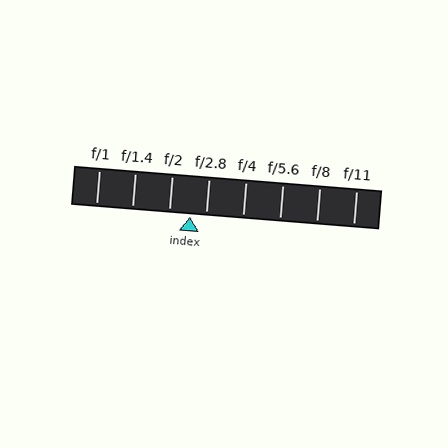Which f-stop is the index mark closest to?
The index mark is closest to f/2.8.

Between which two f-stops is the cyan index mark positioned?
The index mark is between f/2 and f/2.8.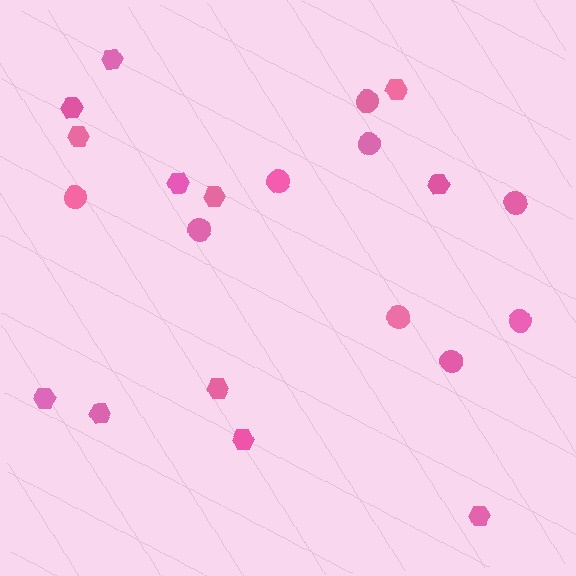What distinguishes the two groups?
There are 2 groups: one group of circles (9) and one group of hexagons (12).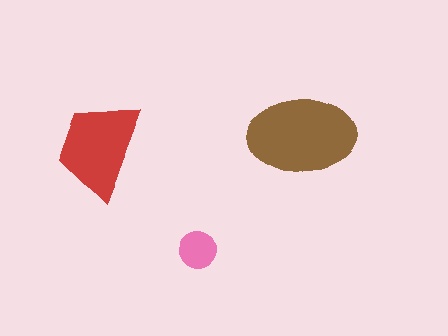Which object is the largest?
The brown ellipse.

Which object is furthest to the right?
The brown ellipse is rightmost.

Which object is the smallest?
The pink circle.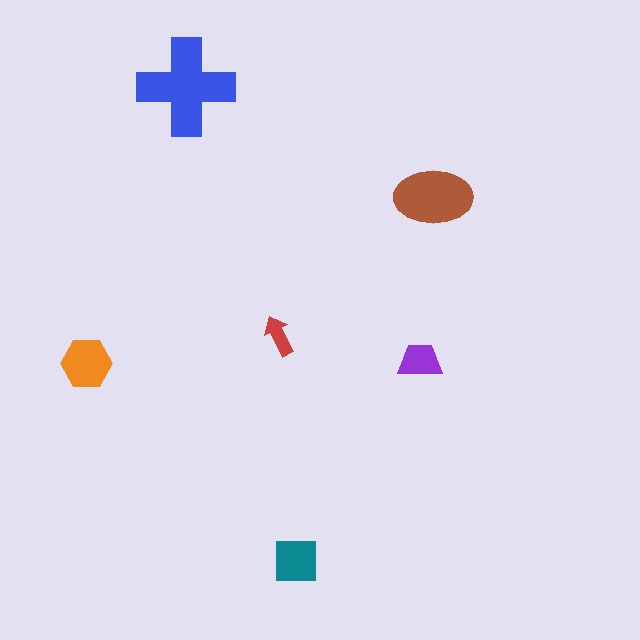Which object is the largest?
The blue cross.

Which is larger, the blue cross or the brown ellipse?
The blue cross.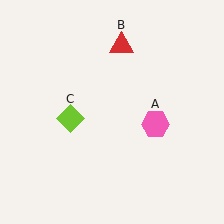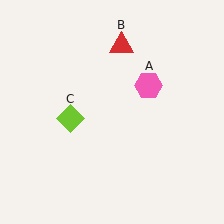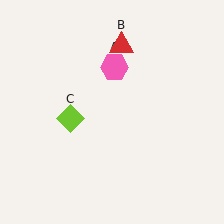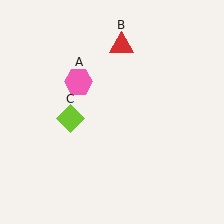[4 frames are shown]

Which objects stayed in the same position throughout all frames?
Red triangle (object B) and lime diamond (object C) remained stationary.